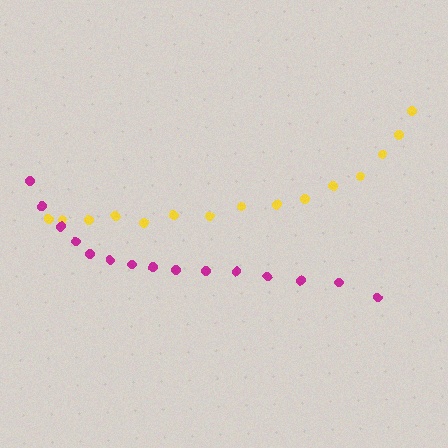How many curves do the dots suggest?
There are 2 distinct paths.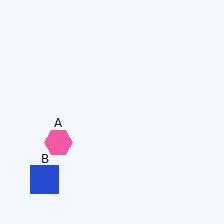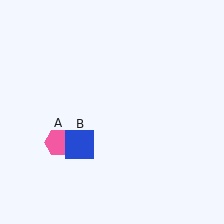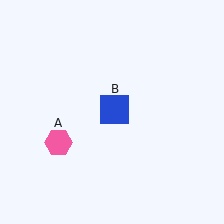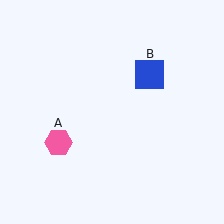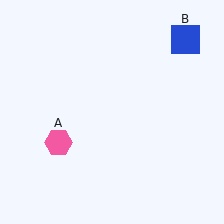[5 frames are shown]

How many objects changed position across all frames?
1 object changed position: blue square (object B).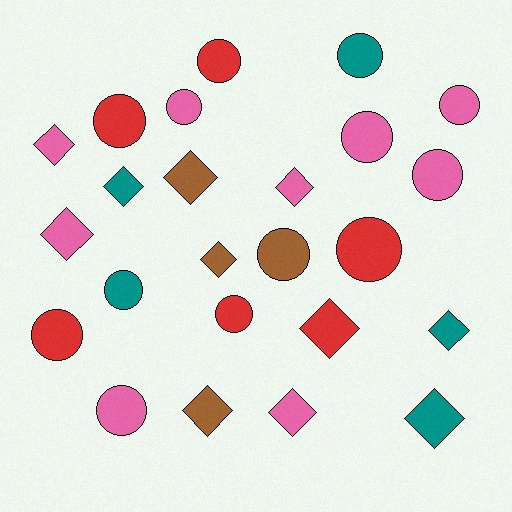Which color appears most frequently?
Pink, with 9 objects.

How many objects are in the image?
There are 24 objects.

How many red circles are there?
There are 5 red circles.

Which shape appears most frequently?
Circle, with 13 objects.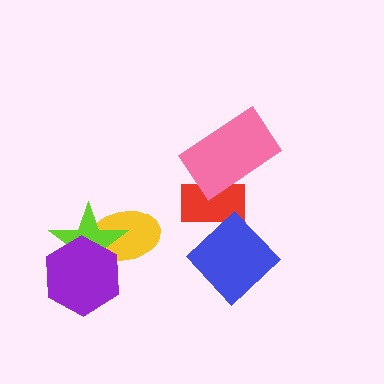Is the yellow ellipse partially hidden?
Yes, it is partially covered by another shape.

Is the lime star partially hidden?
Yes, it is partially covered by another shape.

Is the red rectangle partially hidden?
Yes, it is partially covered by another shape.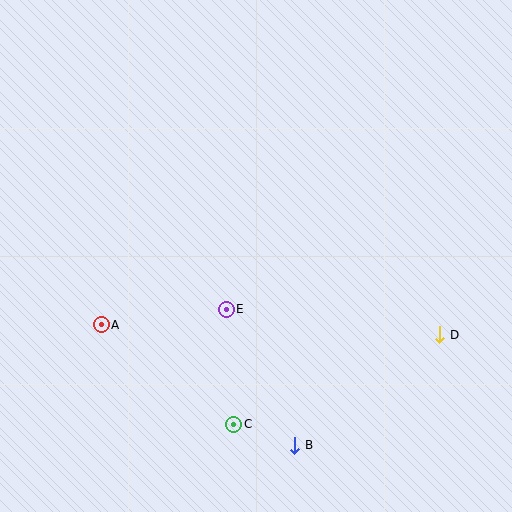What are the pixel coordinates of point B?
Point B is at (295, 445).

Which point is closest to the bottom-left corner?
Point A is closest to the bottom-left corner.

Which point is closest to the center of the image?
Point E at (226, 309) is closest to the center.